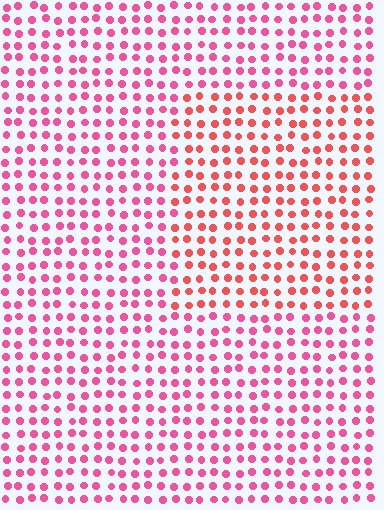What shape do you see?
I see a rectangle.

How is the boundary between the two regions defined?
The boundary is defined purely by a slight shift in hue (about 29 degrees). Spacing, size, and orientation are identical on both sides.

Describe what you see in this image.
The image is filled with small pink elements in a uniform arrangement. A rectangle-shaped region is visible where the elements are tinted to a slightly different hue, forming a subtle color boundary.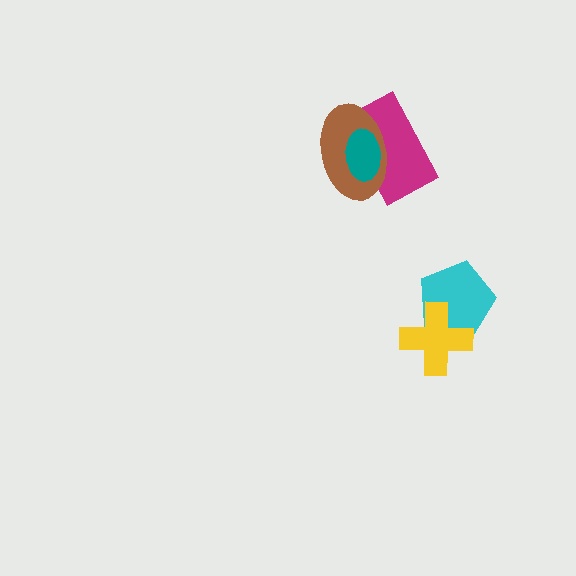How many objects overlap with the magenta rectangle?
2 objects overlap with the magenta rectangle.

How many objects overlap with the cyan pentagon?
1 object overlaps with the cyan pentagon.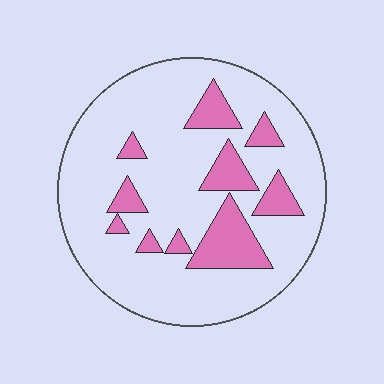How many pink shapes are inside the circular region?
10.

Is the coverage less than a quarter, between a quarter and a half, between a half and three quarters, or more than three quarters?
Less than a quarter.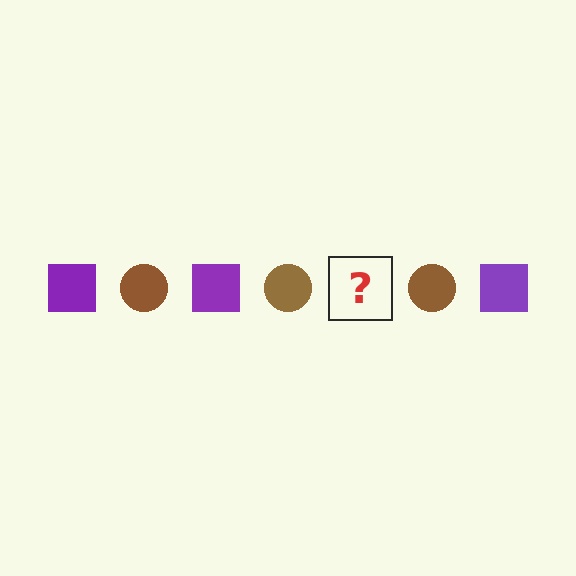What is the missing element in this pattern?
The missing element is a purple square.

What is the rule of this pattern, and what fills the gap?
The rule is that the pattern alternates between purple square and brown circle. The gap should be filled with a purple square.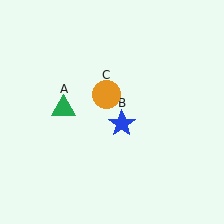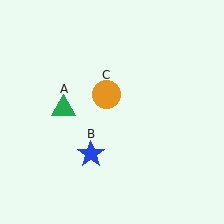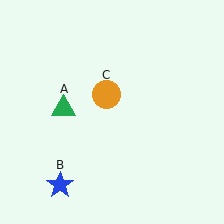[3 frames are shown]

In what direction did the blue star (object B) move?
The blue star (object B) moved down and to the left.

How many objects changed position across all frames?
1 object changed position: blue star (object B).